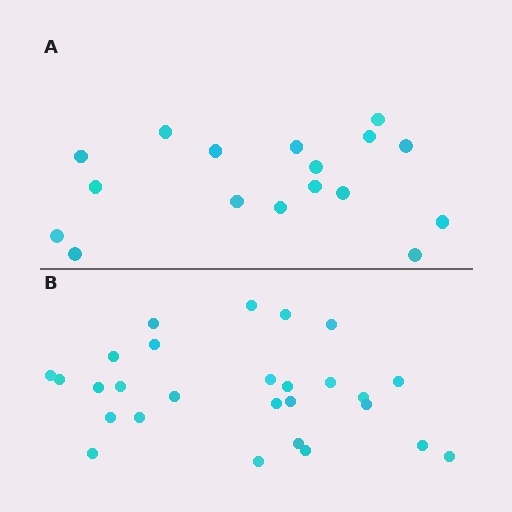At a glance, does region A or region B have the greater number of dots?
Region B (the bottom region) has more dots.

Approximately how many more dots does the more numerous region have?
Region B has roughly 10 or so more dots than region A.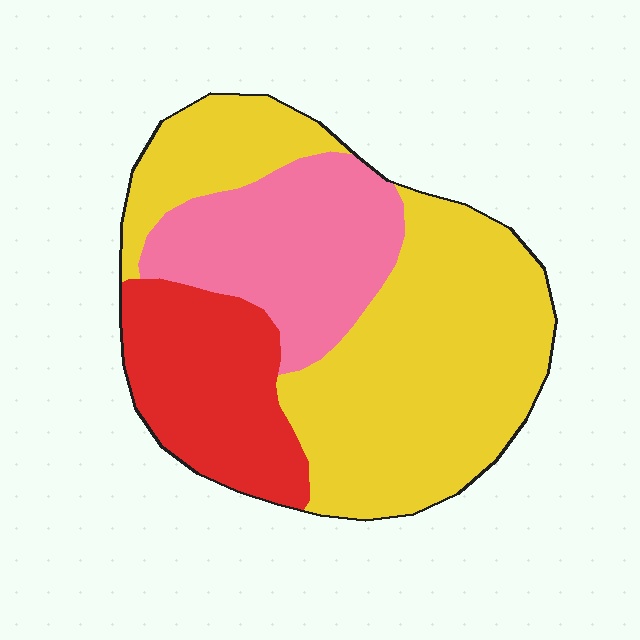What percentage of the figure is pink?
Pink takes up about one quarter (1/4) of the figure.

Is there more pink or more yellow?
Yellow.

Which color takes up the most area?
Yellow, at roughly 55%.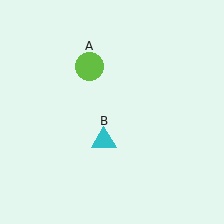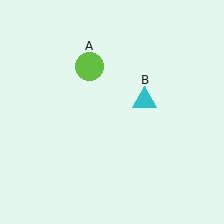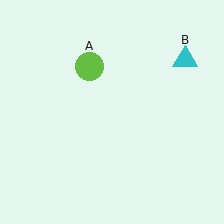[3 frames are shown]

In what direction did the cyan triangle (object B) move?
The cyan triangle (object B) moved up and to the right.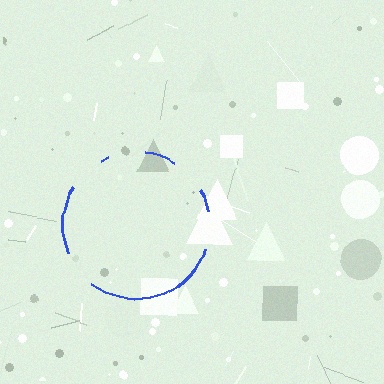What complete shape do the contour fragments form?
The contour fragments form a circle.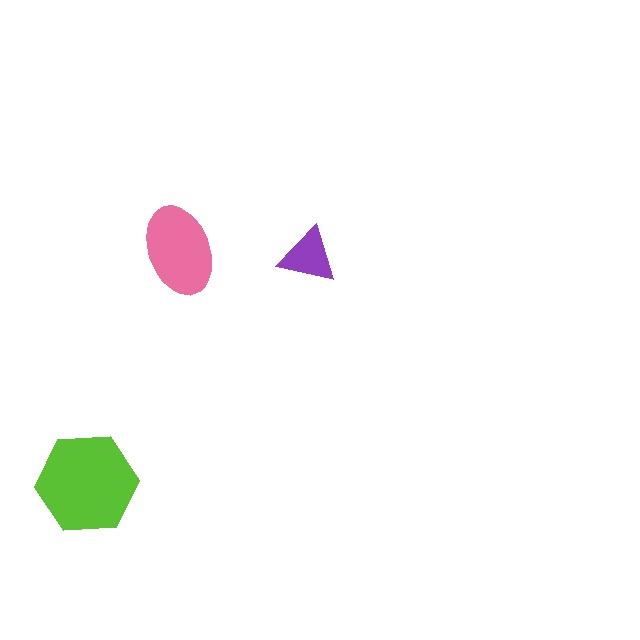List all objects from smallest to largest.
The purple triangle, the pink ellipse, the lime hexagon.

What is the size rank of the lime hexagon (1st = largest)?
1st.